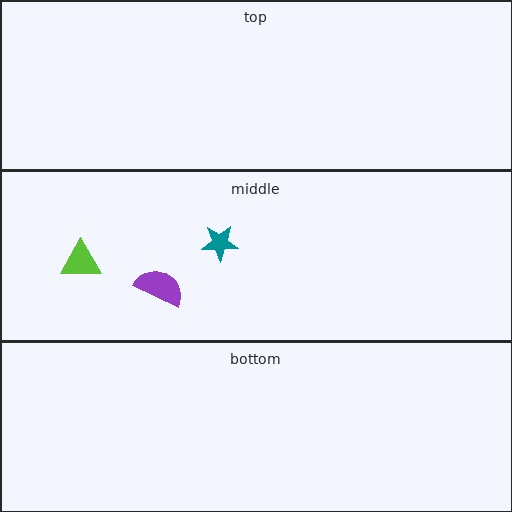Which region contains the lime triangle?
The middle region.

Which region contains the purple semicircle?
The middle region.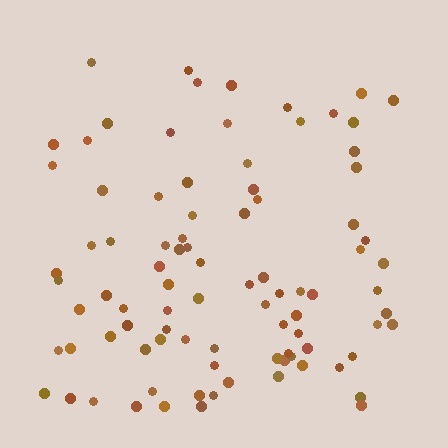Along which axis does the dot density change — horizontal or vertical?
Vertical.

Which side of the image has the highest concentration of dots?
The bottom.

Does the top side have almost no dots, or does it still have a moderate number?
Still a moderate number, just noticeably fewer than the bottom.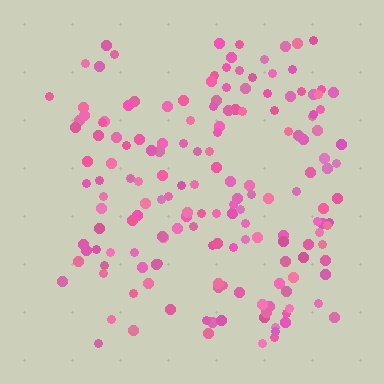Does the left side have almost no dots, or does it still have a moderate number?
Still a moderate number, just noticeably fewer than the right.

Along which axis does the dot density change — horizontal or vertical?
Horizontal.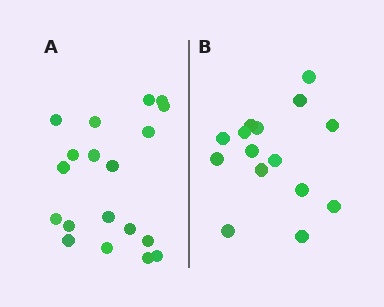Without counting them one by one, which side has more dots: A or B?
Region A (the left region) has more dots.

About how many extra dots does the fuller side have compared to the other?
Region A has about 4 more dots than region B.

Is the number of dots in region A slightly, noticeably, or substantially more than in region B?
Region A has noticeably more, but not dramatically so. The ratio is roughly 1.3 to 1.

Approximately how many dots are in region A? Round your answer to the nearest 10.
About 20 dots. (The exact count is 19, which rounds to 20.)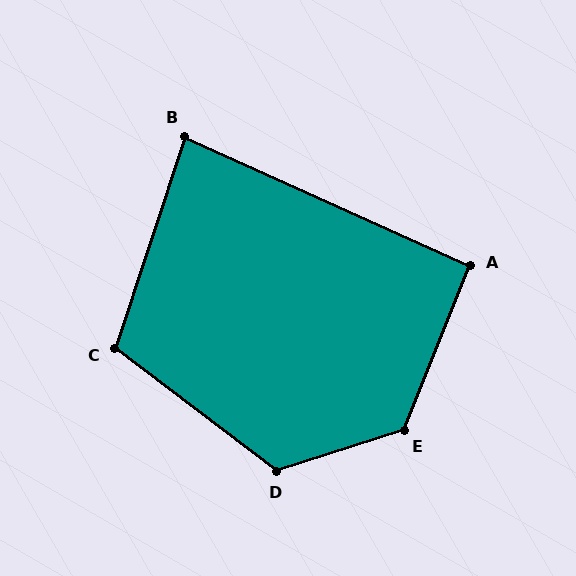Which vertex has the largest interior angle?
E, at approximately 130 degrees.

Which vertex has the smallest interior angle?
B, at approximately 84 degrees.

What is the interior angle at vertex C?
Approximately 109 degrees (obtuse).